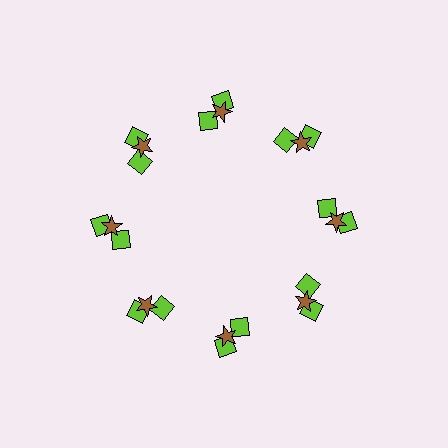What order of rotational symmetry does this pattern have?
This pattern has 8-fold rotational symmetry.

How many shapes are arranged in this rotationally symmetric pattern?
There are 24 shapes, arranged in 8 groups of 3.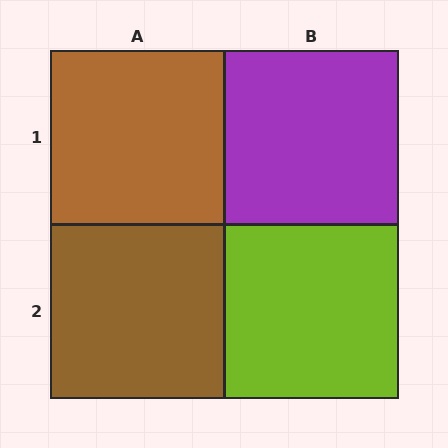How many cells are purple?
1 cell is purple.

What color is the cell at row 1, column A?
Brown.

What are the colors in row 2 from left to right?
Brown, lime.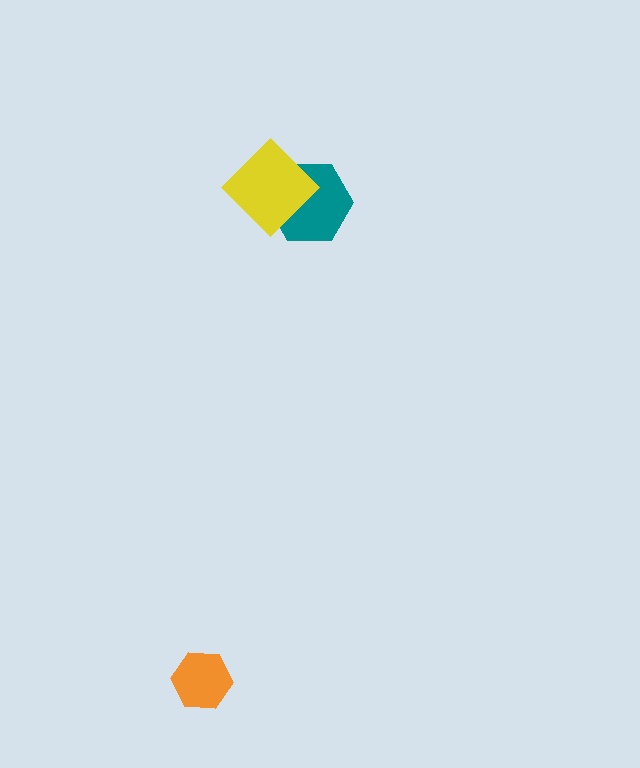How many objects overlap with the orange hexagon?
0 objects overlap with the orange hexagon.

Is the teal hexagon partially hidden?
Yes, it is partially covered by another shape.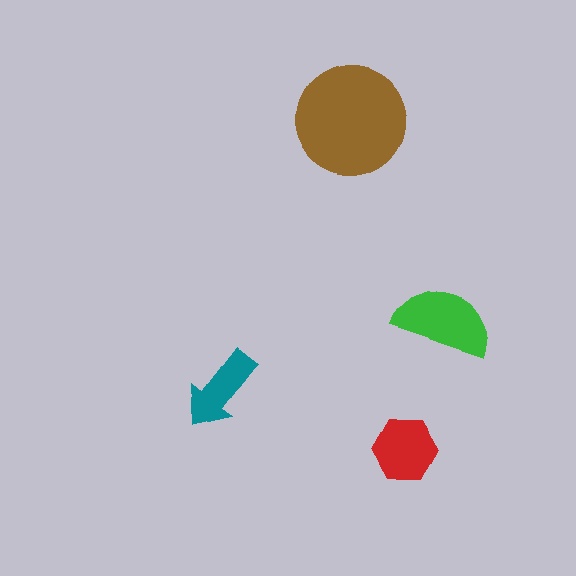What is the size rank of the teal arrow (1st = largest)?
4th.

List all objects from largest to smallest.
The brown circle, the green semicircle, the red hexagon, the teal arrow.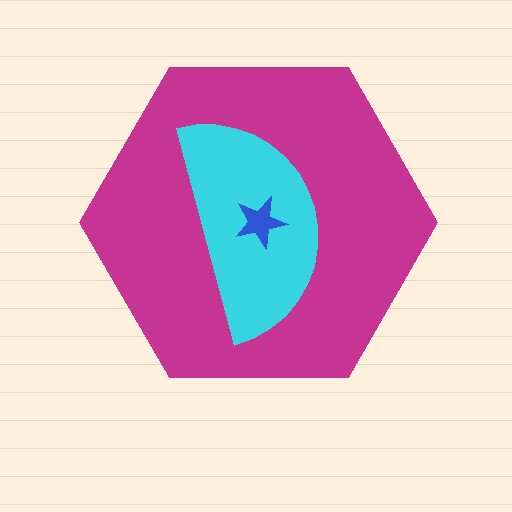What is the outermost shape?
The magenta hexagon.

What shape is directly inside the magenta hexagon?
The cyan semicircle.